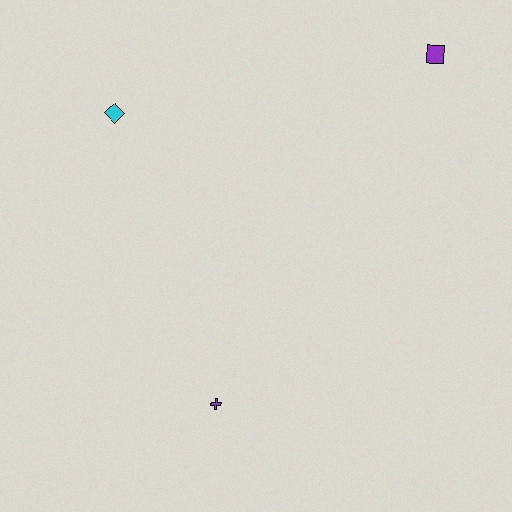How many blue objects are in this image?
There are no blue objects.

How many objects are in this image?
There are 3 objects.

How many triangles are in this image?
There are no triangles.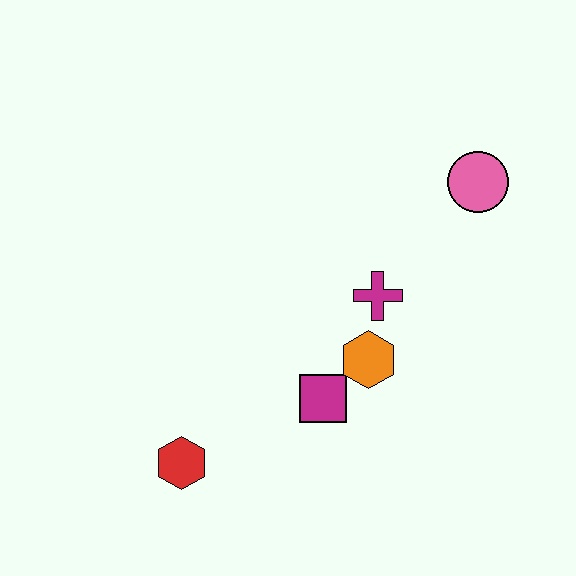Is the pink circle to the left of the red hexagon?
No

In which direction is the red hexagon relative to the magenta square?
The red hexagon is to the left of the magenta square.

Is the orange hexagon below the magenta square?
No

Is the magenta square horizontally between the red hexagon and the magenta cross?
Yes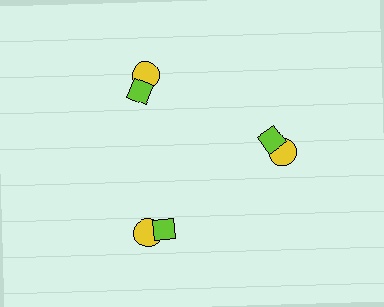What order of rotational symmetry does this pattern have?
This pattern has 3-fold rotational symmetry.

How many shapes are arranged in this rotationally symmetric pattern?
There are 6 shapes, arranged in 3 groups of 2.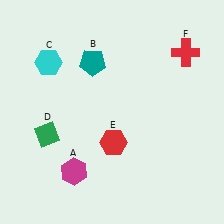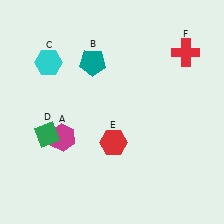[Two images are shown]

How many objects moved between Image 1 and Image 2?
1 object moved between the two images.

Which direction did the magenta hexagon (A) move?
The magenta hexagon (A) moved up.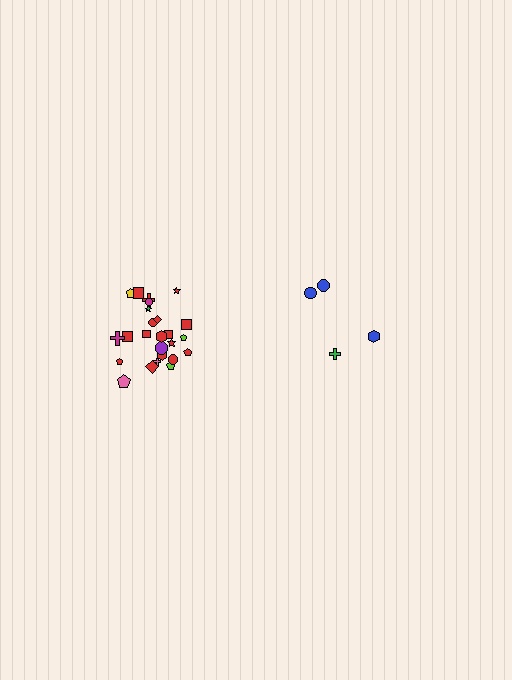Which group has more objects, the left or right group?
The left group.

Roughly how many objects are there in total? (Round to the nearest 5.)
Roughly 30 objects in total.